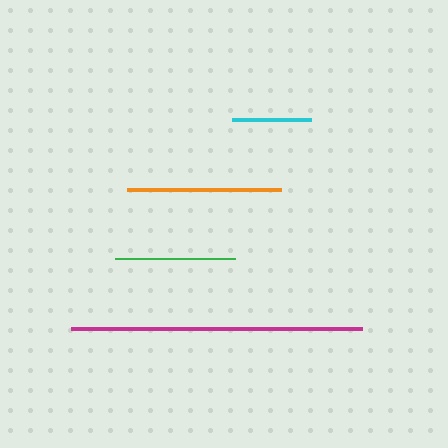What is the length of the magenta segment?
The magenta segment is approximately 291 pixels long.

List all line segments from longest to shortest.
From longest to shortest: magenta, orange, green, cyan.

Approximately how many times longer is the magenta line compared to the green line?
The magenta line is approximately 2.4 times the length of the green line.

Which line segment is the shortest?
The cyan line is the shortest at approximately 80 pixels.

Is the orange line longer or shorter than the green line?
The orange line is longer than the green line.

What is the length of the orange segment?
The orange segment is approximately 154 pixels long.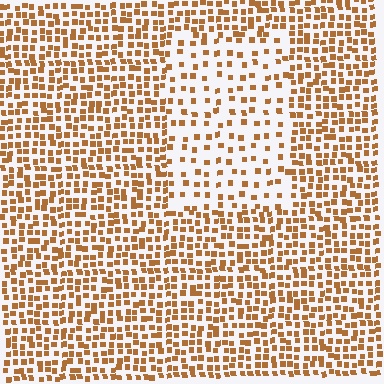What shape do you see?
I see a rectangle.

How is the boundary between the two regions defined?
The boundary is defined by a change in element density (approximately 2.2x ratio). All elements are the same color, size, and shape.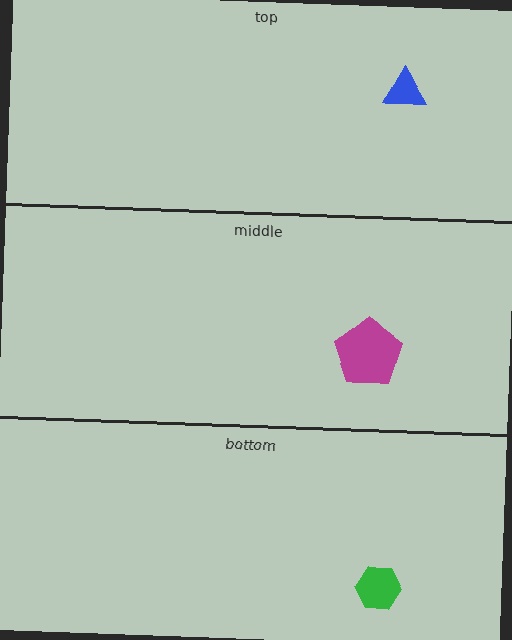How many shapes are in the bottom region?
1.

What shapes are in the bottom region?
The green hexagon.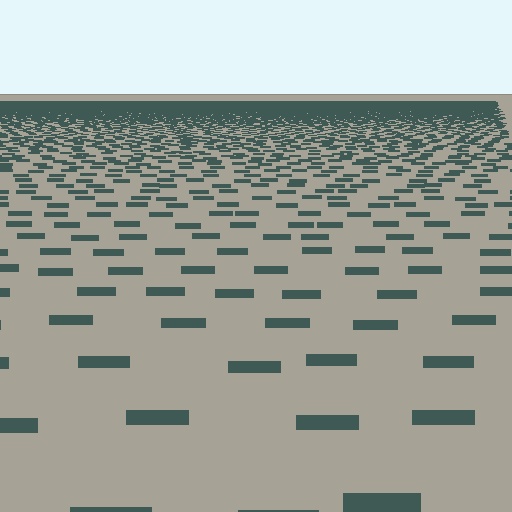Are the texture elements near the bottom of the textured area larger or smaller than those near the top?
Larger. Near the bottom, elements are closer to the viewer and appear at a bigger on-screen size.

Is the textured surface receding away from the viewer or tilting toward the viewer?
The surface is receding away from the viewer. Texture elements get smaller and denser toward the top.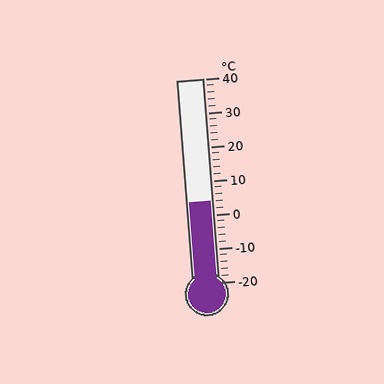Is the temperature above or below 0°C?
The temperature is above 0°C.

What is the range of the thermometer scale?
The thermometer scale ranges from -20°C to 40°C.